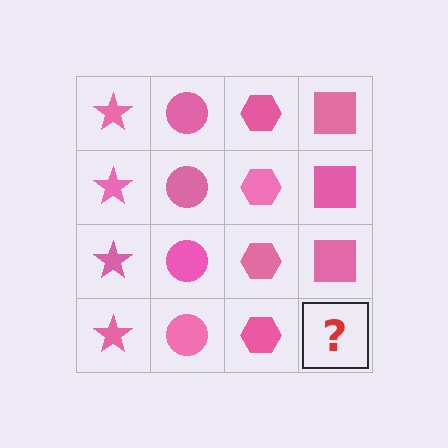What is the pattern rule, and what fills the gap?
The rule is that each column has a consistent shape. The gap should be filled with a pink square.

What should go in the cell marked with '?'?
The missing cell should contain a pink square.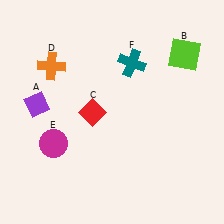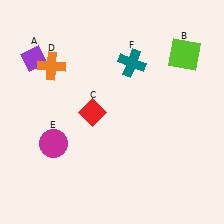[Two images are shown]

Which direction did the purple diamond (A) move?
The purple diamond (A) moved up.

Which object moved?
The purple diamond (A) moved up.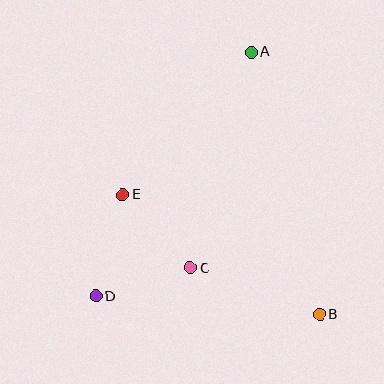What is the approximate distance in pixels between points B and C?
The distance between B and C is approximately 138 pixels.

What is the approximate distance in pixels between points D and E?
The distance between D and E is approximately 105 pixels.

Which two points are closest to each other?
Points C and D are closest to each other.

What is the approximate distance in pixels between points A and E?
The distance between A and E is approximately 192 pixels.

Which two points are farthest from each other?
Points A and D are farthest from each other.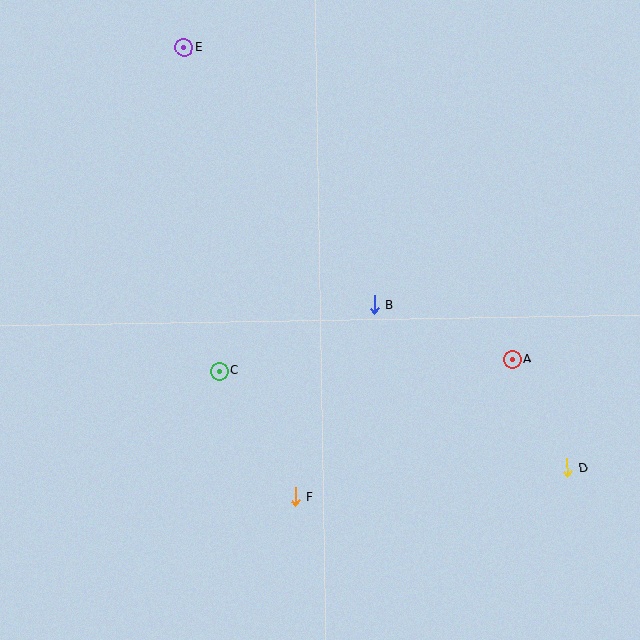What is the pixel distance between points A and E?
The distance between A and E is 452 pixels.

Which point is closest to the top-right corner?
Point A is closest to the top-right corner.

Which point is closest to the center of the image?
Point B at (374, 305) is closest to the center.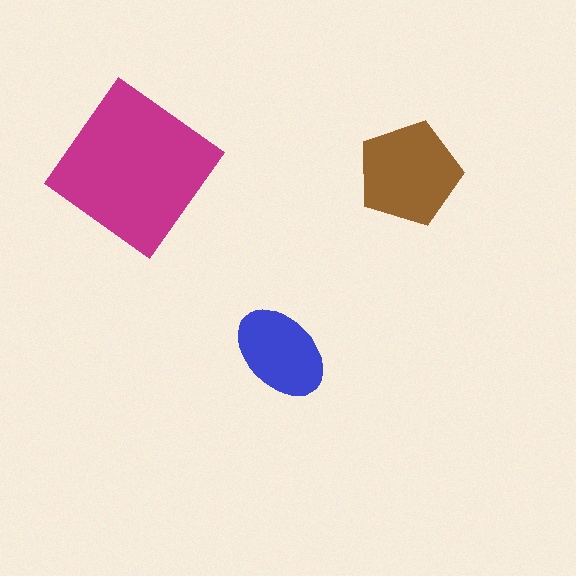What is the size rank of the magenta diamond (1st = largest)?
1st.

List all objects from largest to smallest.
The magenta diamond, the brown pentagon, the blue ellipse.